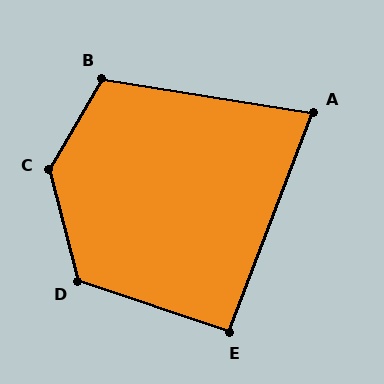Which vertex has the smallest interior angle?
A, at approximately 78 degrees.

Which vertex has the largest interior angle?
C, at approximately 135 degrees.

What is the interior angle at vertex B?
Approximately 111 degrees (obtuse).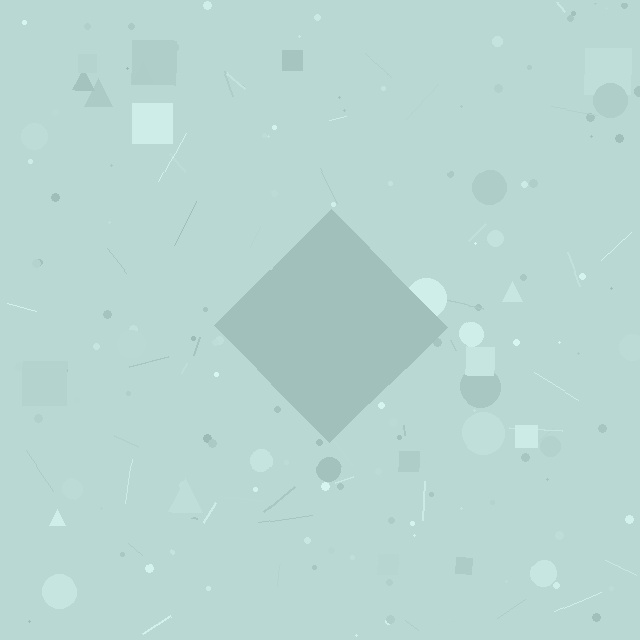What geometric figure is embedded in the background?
A diamond is embedded in the background.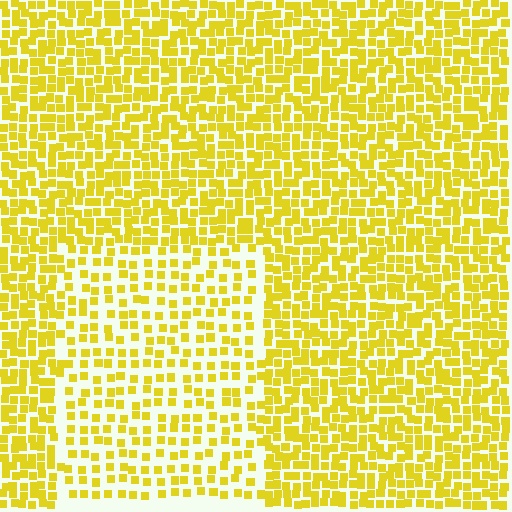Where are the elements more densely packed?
The elements are more densely packed outside the rectangle boundary.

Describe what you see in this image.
The image contains small yellow elements arranged at two different densities. A rectangle-shaped region is visible where the elements are less densely packed than the surrounding area.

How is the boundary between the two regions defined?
The boundary is defined by a change in element density (approximately 1.9x ratio). All elements are the same color, size, and shape.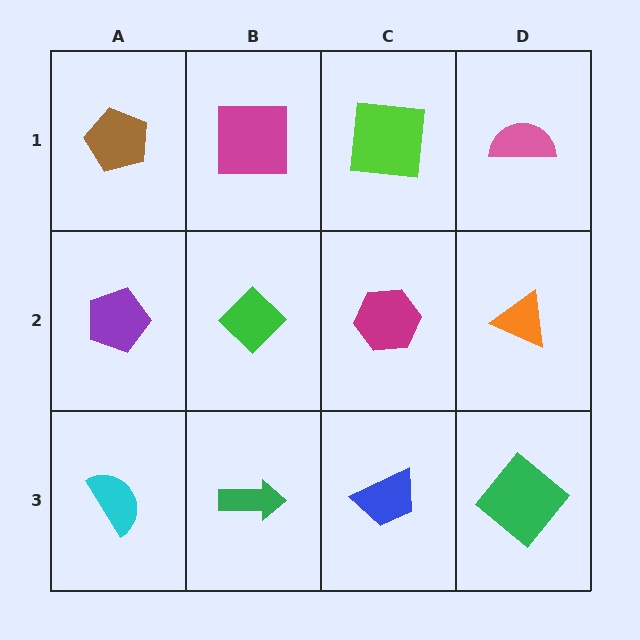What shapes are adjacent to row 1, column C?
A magenta hexagon (row 2, column C), a magenta square (row 1, column B), a pink semicircle (row 1, column D).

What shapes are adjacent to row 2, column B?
A magenta square (row 1, column B), a green arrow (row 3, column B), a purple pentagon (row 2, column A), a magenta hexagon (row 2, column C).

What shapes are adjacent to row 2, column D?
A pink semicircle (row 1, column D), a green diamond (row 3, column D), a magenta hexagon (row 2, column C).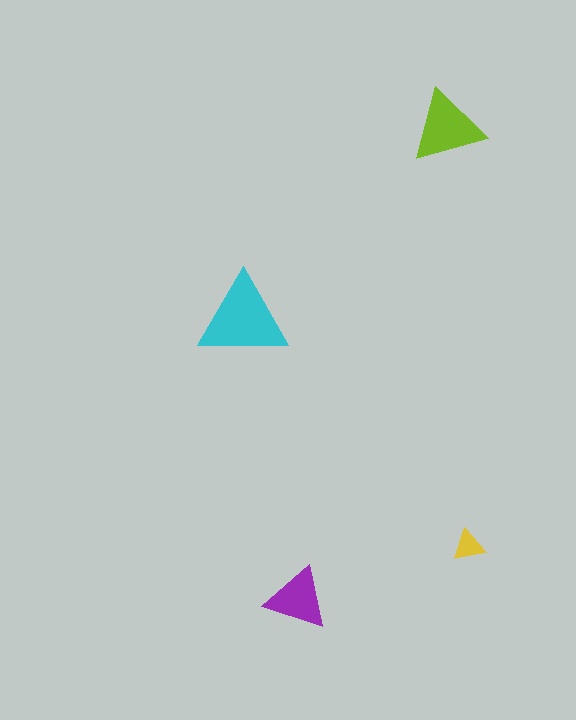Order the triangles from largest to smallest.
the cyan one, the lime one, the purple one, the yellow one.